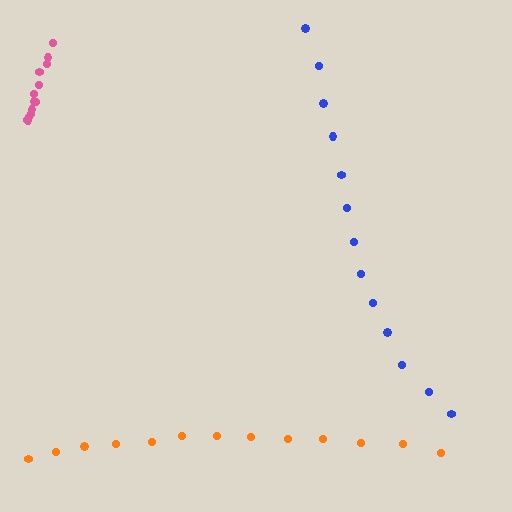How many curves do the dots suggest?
There are 3 distinct paths.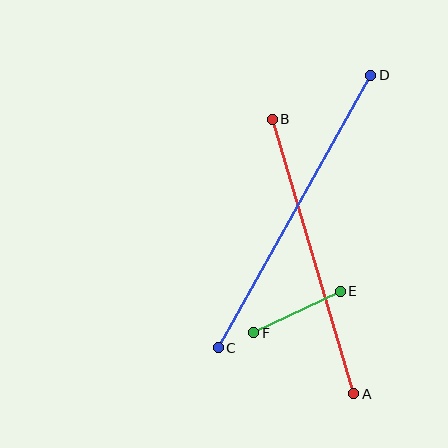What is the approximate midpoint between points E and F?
The midpoint is at approximately (297, 312) pixels.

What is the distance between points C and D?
The distance is approximately 313 pixels.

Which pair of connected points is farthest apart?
Points C and D are farthest apart.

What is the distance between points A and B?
The distance is approximately 286 pixels.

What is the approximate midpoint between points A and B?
The midpoint is at approximately (313, 257) pixels.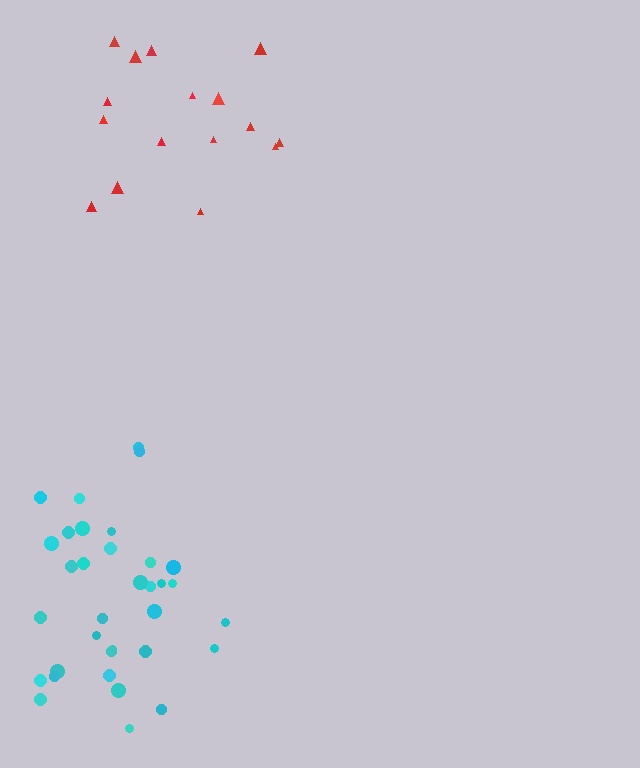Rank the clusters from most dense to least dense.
cyan, red.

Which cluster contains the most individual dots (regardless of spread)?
Cyan (34).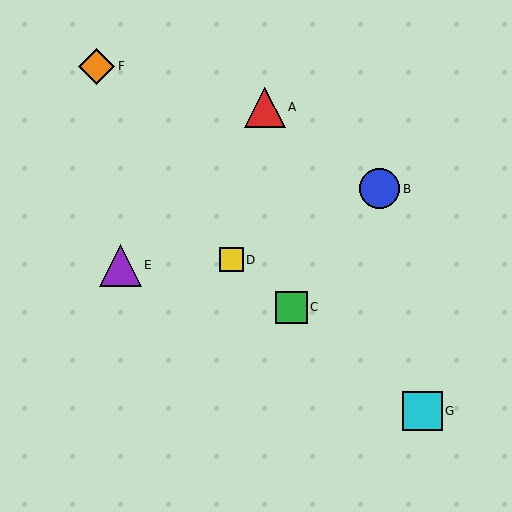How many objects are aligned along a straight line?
3 objects (C, D, G) are aligned along a straight line.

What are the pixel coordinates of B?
Object B is at (380, 189).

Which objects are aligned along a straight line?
Objects C, D, G are aligned along a straight line.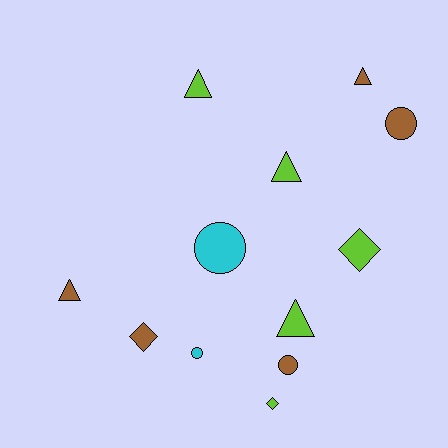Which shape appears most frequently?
Triangle, with 5 objects.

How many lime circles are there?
There are no lime circles.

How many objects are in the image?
There are 12 objects.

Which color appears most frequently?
Brown, with 5 objects.